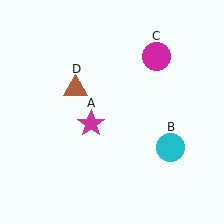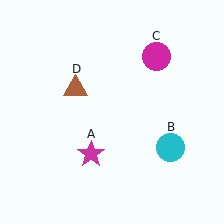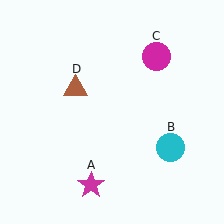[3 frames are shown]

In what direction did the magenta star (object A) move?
The magenta star (object A) moved down.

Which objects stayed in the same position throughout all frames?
Cyan circle (object B) and magenta circle (object C) and brown triangle (object D) remained stationary.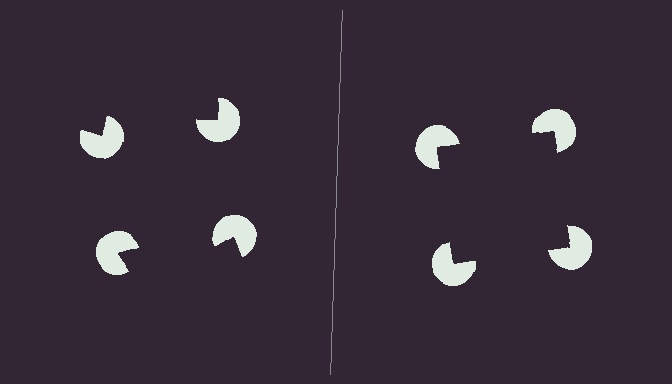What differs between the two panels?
The pac-man discs are positioned identically on both sides; only the wedge orientations differ. On the right they align to a square; on the left they are misaligned.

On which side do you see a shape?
An illusory square appears on the right side. On the left side the wedge cuts are rotated, so no coherent shape forms.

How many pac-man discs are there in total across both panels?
8 — 4 on each side.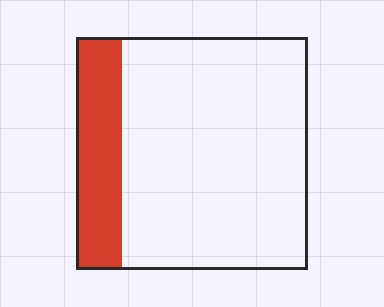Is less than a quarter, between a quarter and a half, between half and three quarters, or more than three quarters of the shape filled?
Less than a quarter.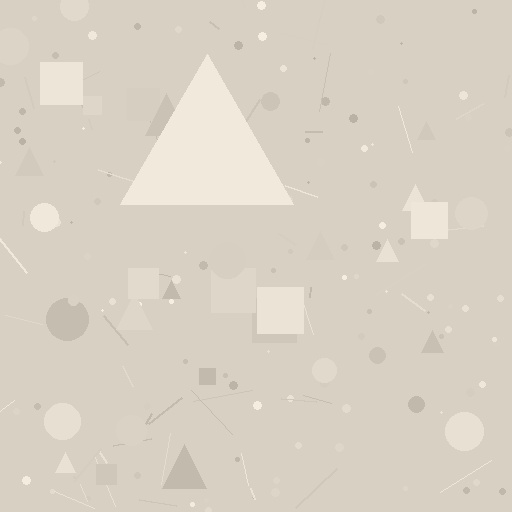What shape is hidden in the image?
A triangle is hidden in the image.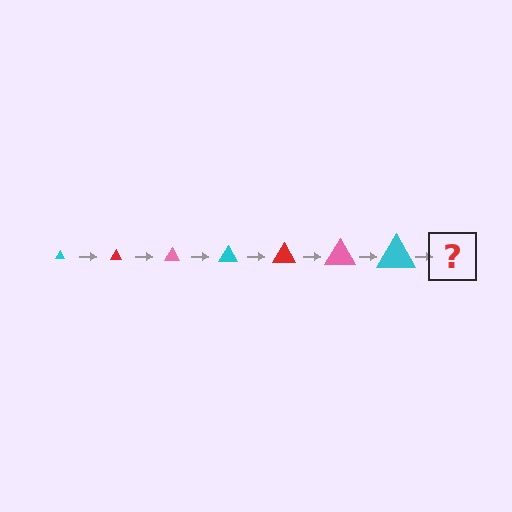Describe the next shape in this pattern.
It should be a red triangle, larger than the previous one.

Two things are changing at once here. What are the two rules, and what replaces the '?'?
The two rules are that the triangle grows larger each step and the color cycles through cyan, red, and pink. The '?' should be a red triangle, larger than the previous one.